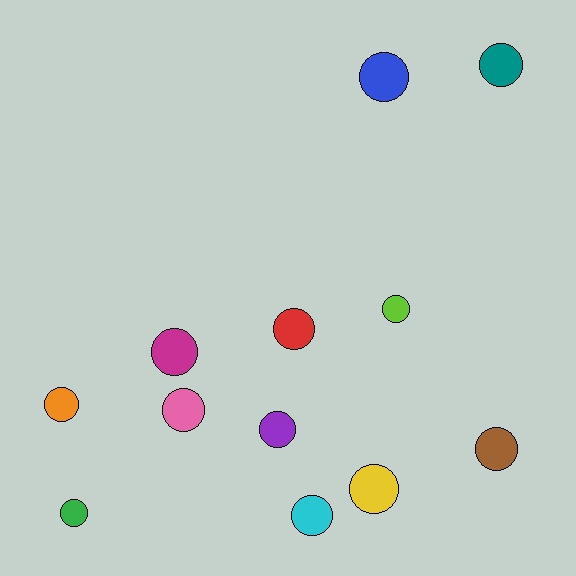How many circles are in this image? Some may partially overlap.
There are 12 circles.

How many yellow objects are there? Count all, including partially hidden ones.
There is 1 yellow object.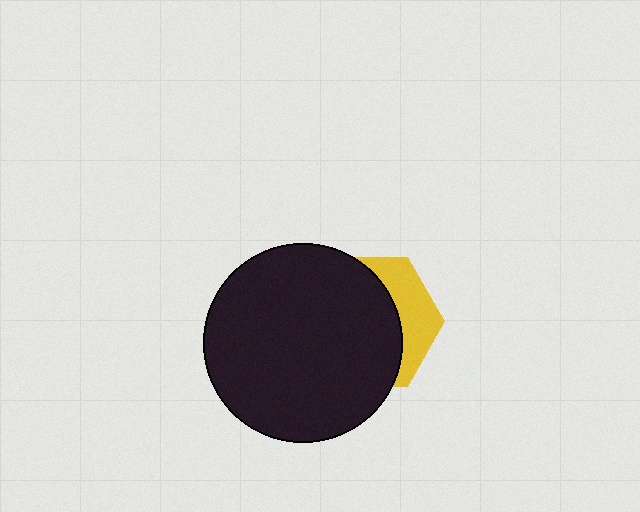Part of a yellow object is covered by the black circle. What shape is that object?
It is a hexagon.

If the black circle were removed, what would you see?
You would see the complete yellow hexagon.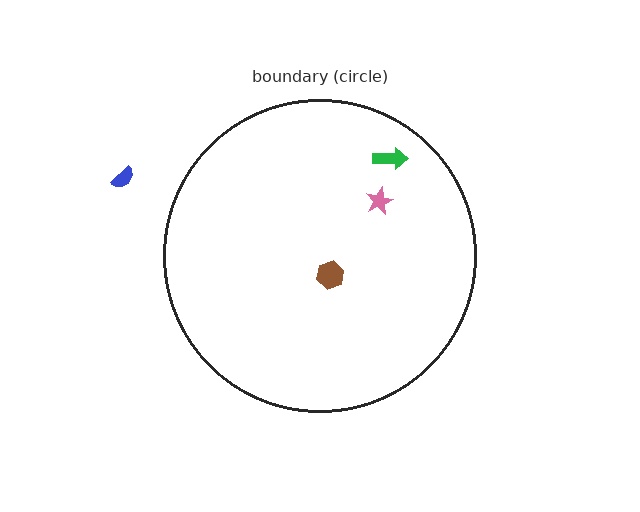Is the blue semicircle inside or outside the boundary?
Outside.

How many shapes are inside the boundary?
3 inside, 1 outside.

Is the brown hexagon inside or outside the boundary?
Inside.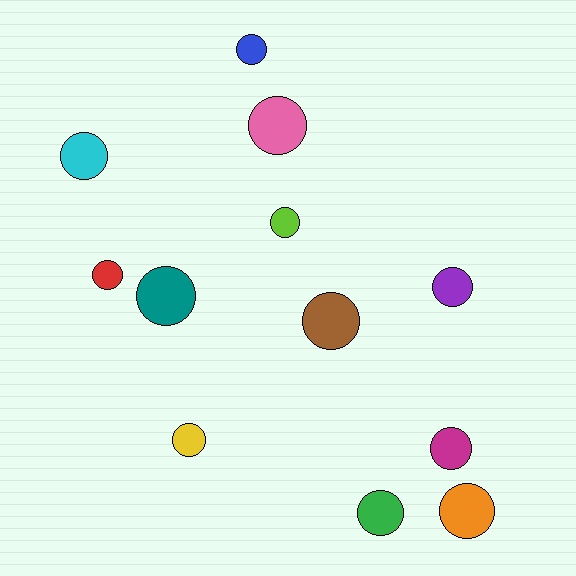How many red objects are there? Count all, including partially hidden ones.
There is 1 red object.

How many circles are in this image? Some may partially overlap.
There are 12 circles.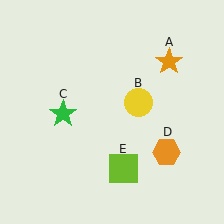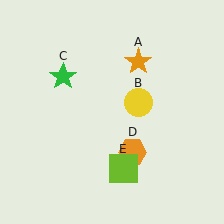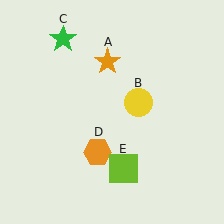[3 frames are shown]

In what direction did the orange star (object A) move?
The orange star (object A) moved left.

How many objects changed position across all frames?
3 objects changed position: orange star (object A), green star (object C), orange hexagon (object D).